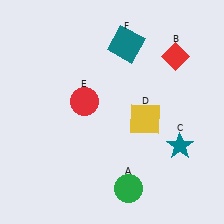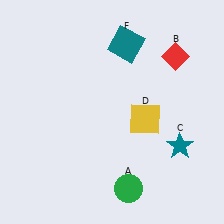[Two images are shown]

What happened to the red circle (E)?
The red circle (E) was removed in Image 2. It was in the top-left area of Image 1.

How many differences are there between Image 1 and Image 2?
There is 1 difference between the two images.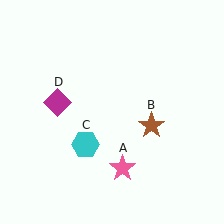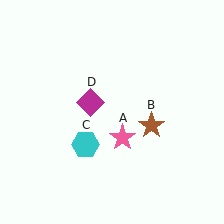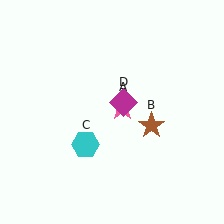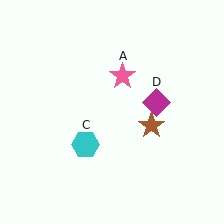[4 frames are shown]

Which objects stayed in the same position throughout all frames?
Brown star (object B) and cyan hexagon (object C) remained stationary.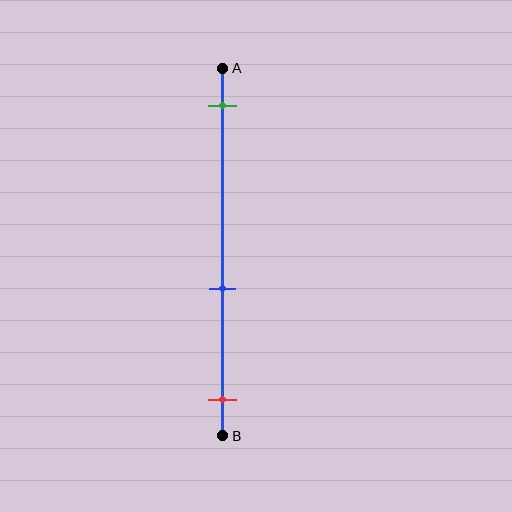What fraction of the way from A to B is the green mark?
The green mark is approximately 10% (0.1) of the way from A to B.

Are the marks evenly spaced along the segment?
No, the marks are not evenly spaced.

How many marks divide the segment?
There are 3 marks dividing the segment.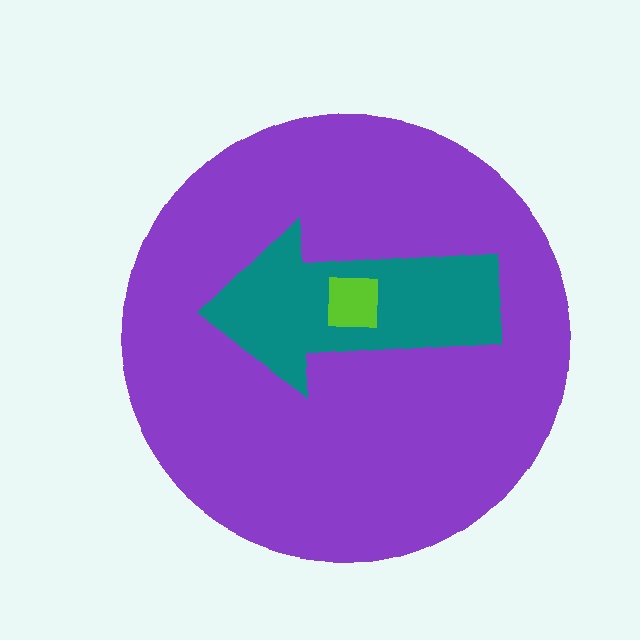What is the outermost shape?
The purple circle.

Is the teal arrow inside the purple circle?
Yes.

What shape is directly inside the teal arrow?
The lime square.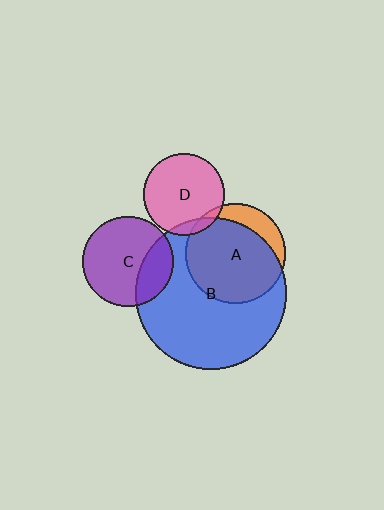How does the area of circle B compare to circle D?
Approximately 3.5 times.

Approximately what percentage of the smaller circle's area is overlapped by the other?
Approximately 80%.